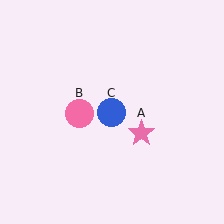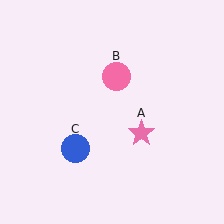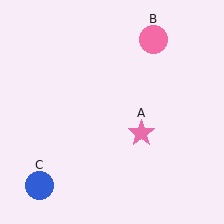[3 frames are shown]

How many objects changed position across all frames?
2 objects changed position: pink circle (object B), blue circle (object C).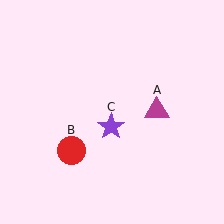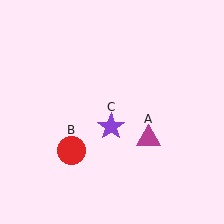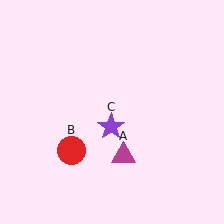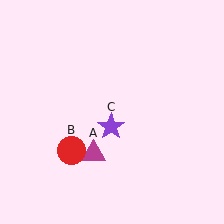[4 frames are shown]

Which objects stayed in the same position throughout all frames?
Red circle (object B) and purple star (object C) remained stationary.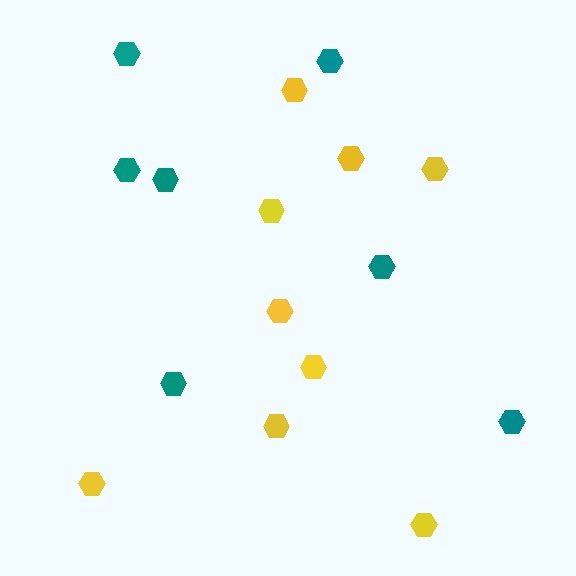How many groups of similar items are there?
There are 2 groups: one group of teal hexagons (7) and one group of yellow hexagons (9).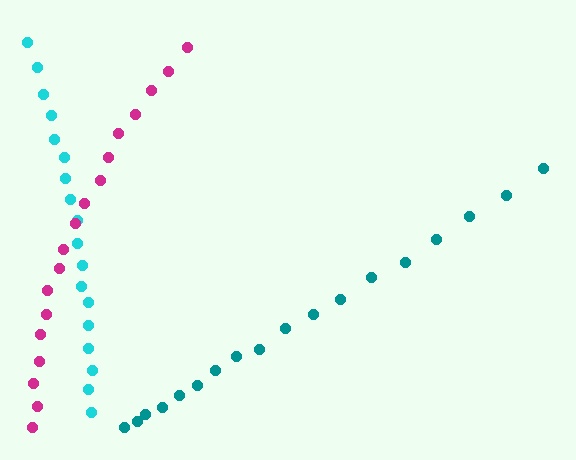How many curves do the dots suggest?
There are 3 distinct paths.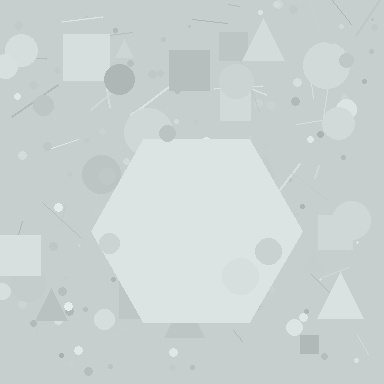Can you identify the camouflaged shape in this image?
The camouflaged shape is a hexagon.